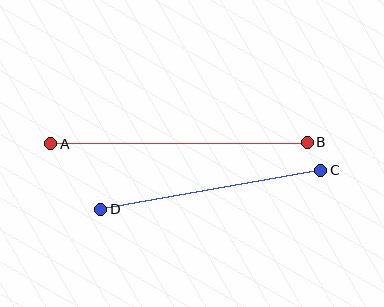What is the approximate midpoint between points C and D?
The midpoint is at approximately (211, 190) pixels.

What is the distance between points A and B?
The distance is approximately 257 pixels.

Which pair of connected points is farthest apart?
Points A and B are farthest apart.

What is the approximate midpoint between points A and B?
The midpoint is at approximately (179, 143) pixels.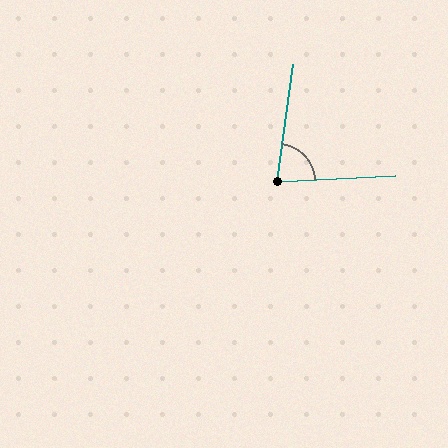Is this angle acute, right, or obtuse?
It is acute.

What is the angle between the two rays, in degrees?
Approximately 80 degrees.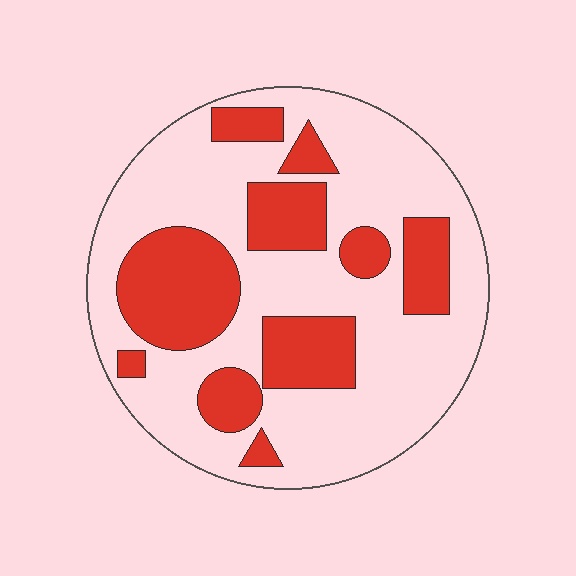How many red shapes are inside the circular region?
10.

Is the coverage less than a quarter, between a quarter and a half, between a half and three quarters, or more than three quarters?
Between a quarter and a half.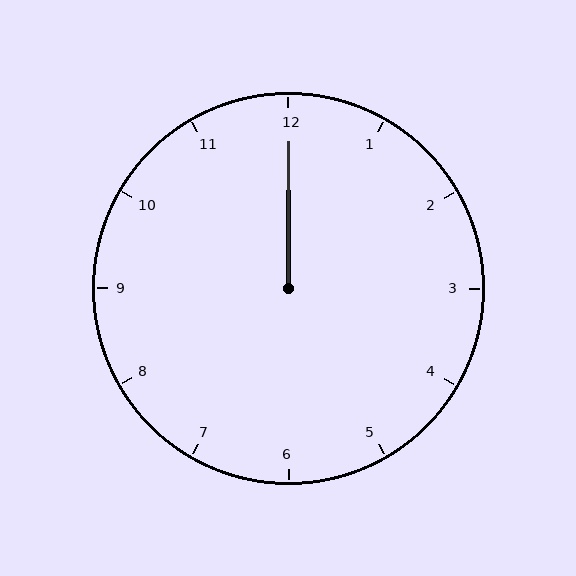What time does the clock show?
12:00.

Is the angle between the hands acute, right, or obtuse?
It is acute.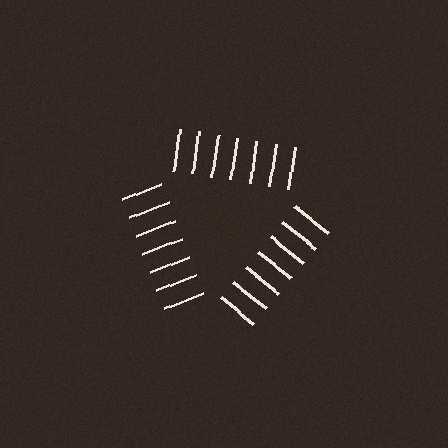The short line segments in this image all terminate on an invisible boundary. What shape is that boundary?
An illusory triangle — the line segments terminate on its edges but no continuous stroke is drawn.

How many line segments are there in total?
21 — 7 along each of the 3 edges.